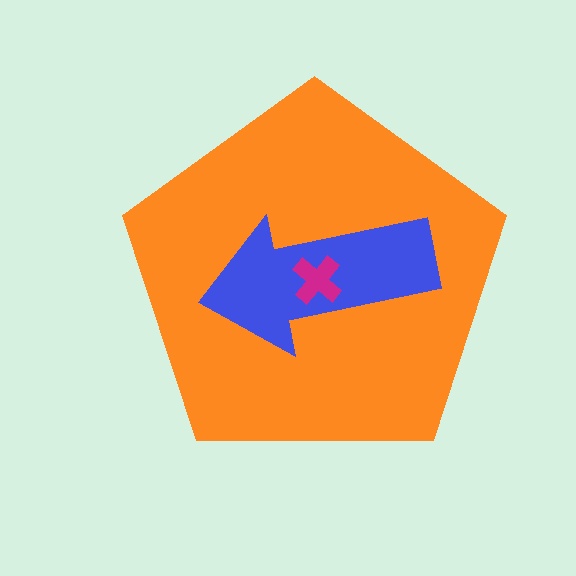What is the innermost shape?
The magenta cross.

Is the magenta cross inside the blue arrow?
Yes.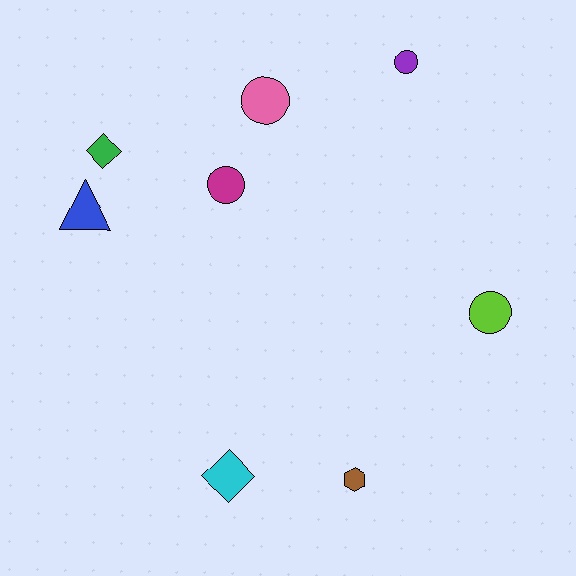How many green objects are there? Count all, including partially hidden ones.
There is 1 green object.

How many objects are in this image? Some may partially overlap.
There are 8 objects.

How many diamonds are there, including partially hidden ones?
There are 2 diamonds.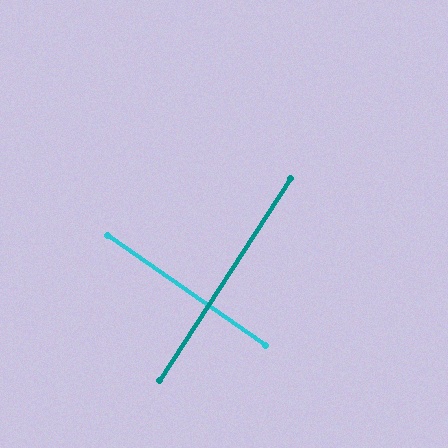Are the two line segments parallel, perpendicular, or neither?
Perpendicular — they meet at approximately 88°.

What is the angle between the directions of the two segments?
Approximately 88 degrees.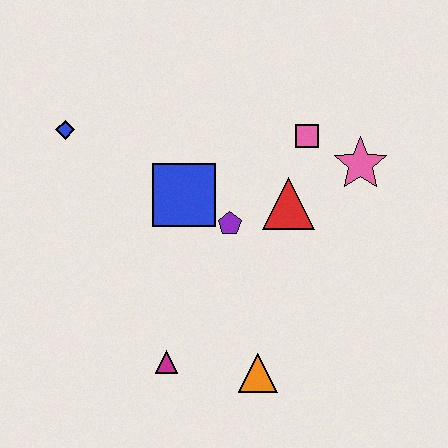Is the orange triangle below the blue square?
Yes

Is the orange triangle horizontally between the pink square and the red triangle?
No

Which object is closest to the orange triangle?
The magenta triangle is closest to the orange triangle.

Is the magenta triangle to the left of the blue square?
Yes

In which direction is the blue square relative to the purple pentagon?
The blue square is to the left of the purple pentagon.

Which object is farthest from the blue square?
The orange triangle is farthest from the blue square.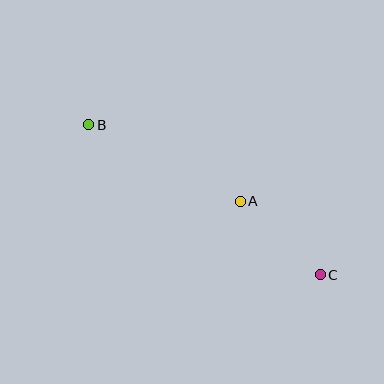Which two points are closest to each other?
Points A and C are closest to each other.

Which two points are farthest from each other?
Points B and C are farthest from each other.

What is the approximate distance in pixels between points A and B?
The distance between A and B is approximately 170 pixels.